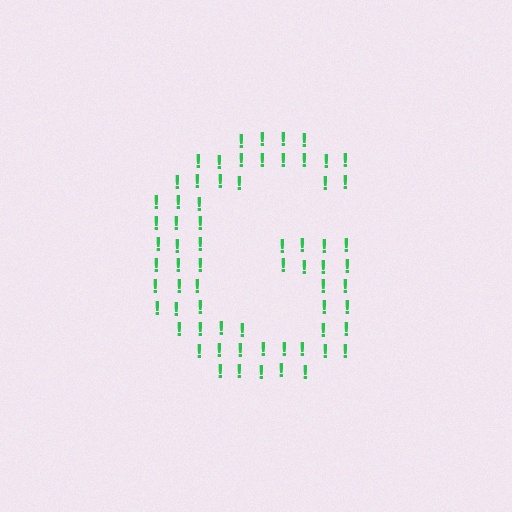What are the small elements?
The small elements are exclamation marks.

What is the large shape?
The large shape is the letter G.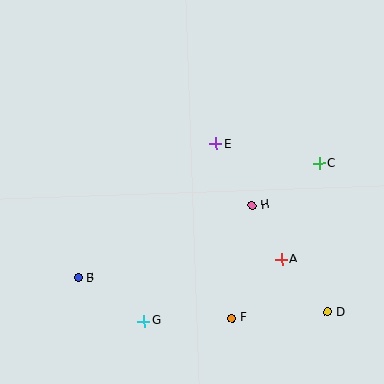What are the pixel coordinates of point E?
Point E is at (216, 144).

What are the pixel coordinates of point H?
Point H is at (252, 205).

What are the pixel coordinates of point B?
Point B is at (78, 278).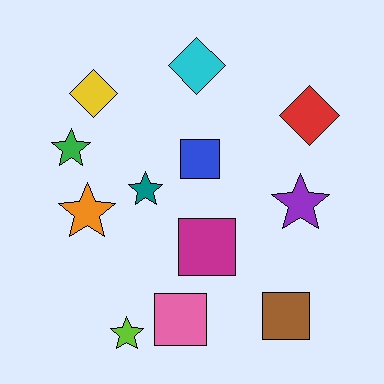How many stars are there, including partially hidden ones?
There are 5 stars.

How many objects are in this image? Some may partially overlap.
There are 12 objects.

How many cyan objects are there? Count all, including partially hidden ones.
There is 1 cyan object.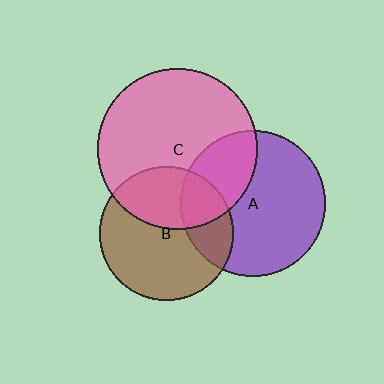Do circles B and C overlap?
Yes.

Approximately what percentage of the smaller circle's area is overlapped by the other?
Approximately 35%.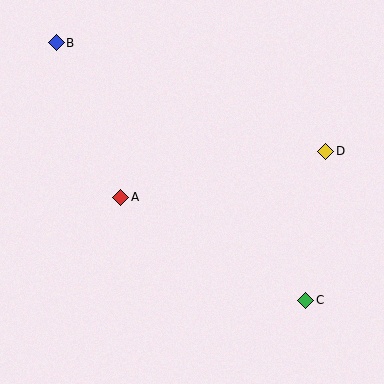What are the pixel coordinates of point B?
Point B is at (56, 43).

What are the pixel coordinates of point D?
Point D is at (326, 151).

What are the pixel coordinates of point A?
Point A is at (121, 197).